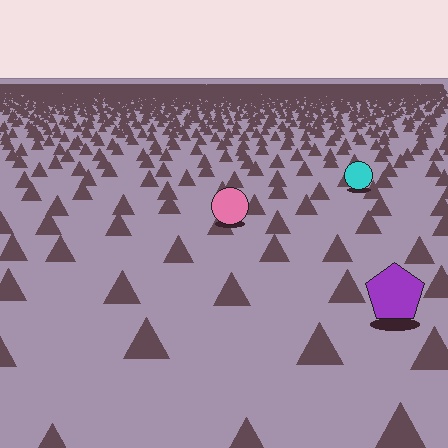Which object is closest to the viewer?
The purple pentagon is closest. The texture marks near it are larger and more spread out.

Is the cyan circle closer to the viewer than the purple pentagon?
No. The purple pentagon is closer — you can tell from the texture gradient: the ground texture is coarser near it.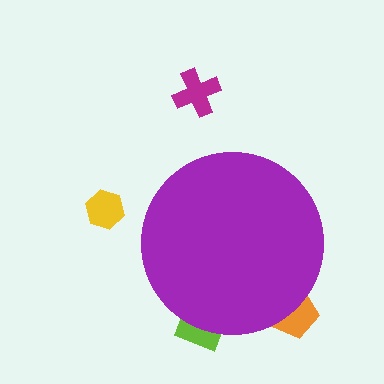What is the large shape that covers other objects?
A purple circle.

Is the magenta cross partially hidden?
No, the magenta cross is fully visible.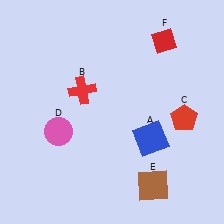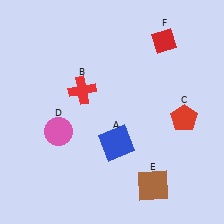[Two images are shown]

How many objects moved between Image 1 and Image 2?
1 object moved between the two images.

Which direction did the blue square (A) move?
The blue square (A) moved left.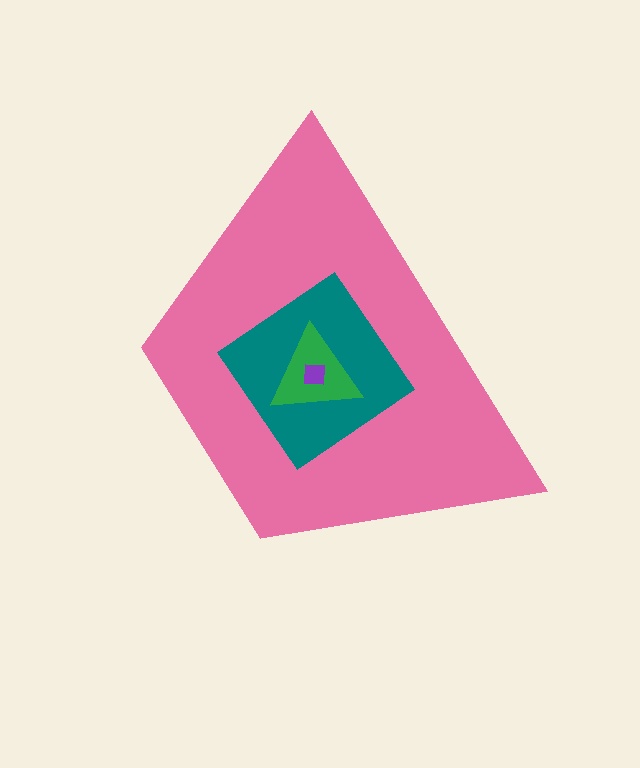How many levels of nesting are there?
4.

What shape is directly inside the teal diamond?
The green triangle.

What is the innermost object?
The purple square.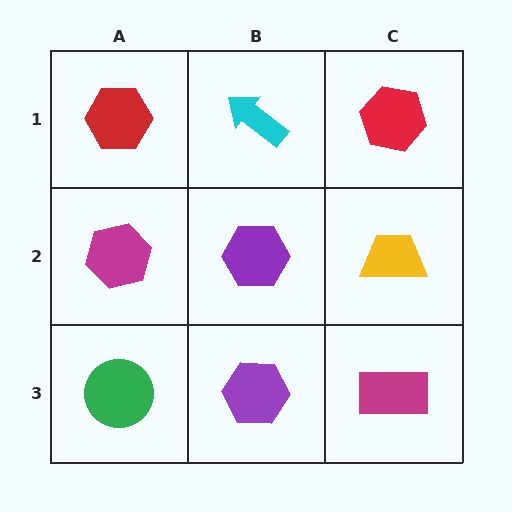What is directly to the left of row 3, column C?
A purple hexagon.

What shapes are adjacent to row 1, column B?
A purple hexagon (row 2, column B), a red hexagon (row 1, column A), a red hexagon (row 1, column C).